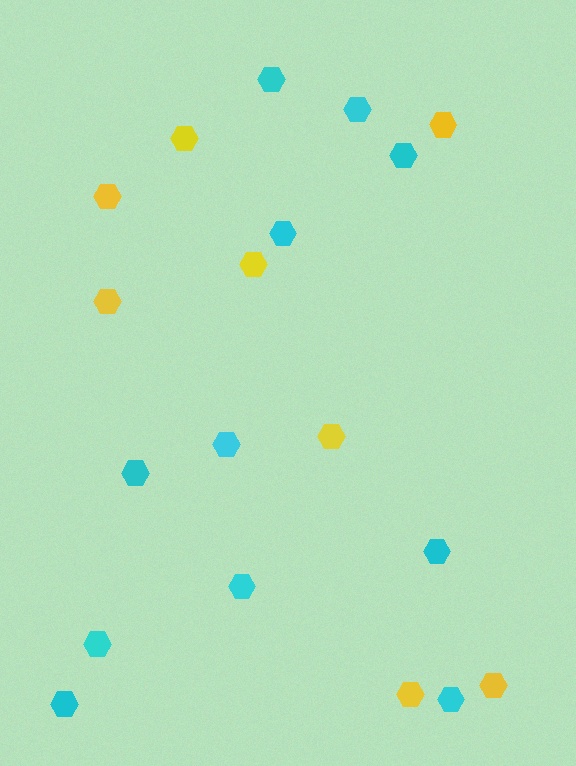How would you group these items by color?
There are 2 groups: one group of yellow hexagons (8) and one group of cyan hexagons (11).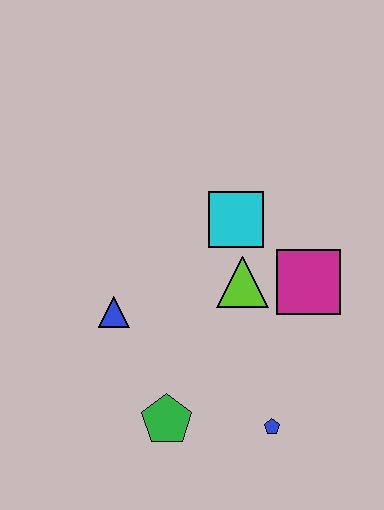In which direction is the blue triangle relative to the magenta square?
The blue triangle is to the left of the magenta square.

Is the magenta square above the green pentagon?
Yes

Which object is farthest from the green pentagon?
The cyan square is farthest from the green pentagon.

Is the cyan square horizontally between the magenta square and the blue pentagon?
No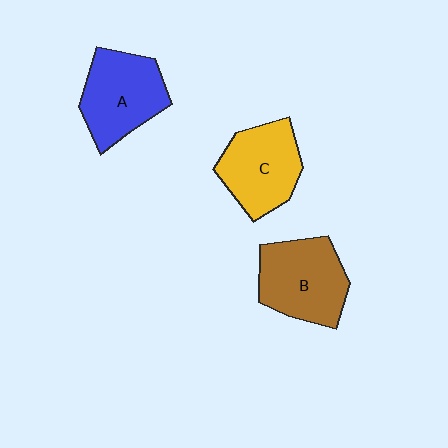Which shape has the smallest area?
Shape C (yellow).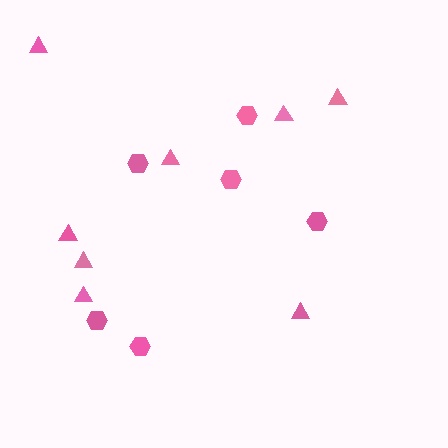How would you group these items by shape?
There are 2 groups: one group of triangles (8) and one group of hexagons (6).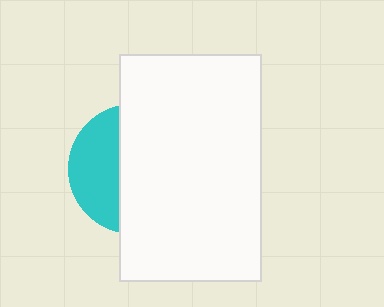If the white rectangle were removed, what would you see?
You would see the complete cyan circle.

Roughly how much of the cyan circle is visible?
A small part of it is visible (roughly 37%).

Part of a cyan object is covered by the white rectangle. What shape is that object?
It is a circle.